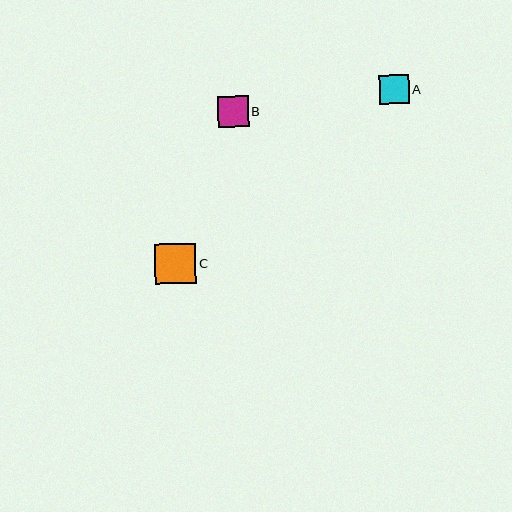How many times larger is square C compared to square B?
Square C is approximately 1.3 times the size of square B.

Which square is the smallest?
Square A is the smallest with a size of approximately 29 pixels.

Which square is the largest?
Square C is the largest with a size of approximately 41 pixels.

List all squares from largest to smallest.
From largest to smallest: C, B, A.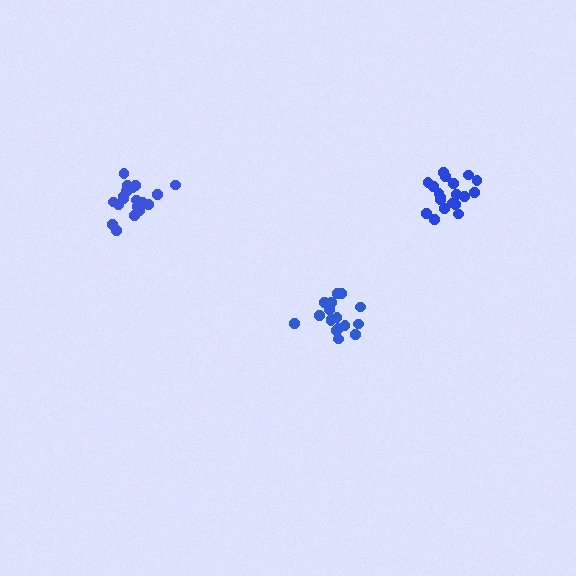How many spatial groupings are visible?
There are 3 spatial groupings.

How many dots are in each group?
Group 1: 17 dots, Group 2: 19 dots, Group 3: 19 dots (55 total).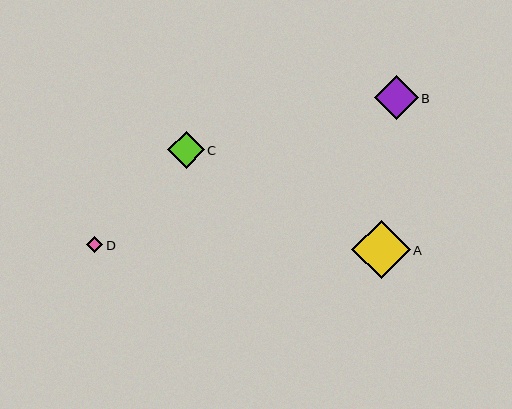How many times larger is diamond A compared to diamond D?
Diamond A is approximately 3.6 times the size of diamond D.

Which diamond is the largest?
Diamond A is the largest with a size of approximately 58 pixels.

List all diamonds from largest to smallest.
From largest to smallest: A, B, C, D.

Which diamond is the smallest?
Diamond D is the smallest with a size of approximately 16 pixels.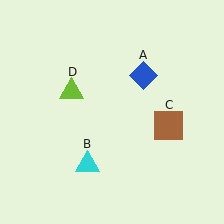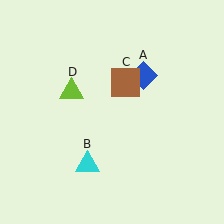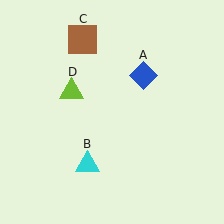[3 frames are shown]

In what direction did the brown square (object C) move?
The brown square (object C) moved up and to the left.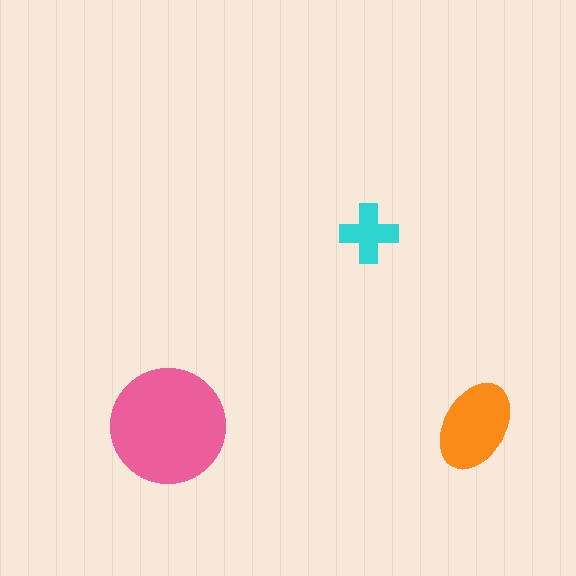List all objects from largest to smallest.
The pink circle, the orange ellipse, the cyan cross.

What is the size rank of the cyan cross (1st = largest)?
3rd.